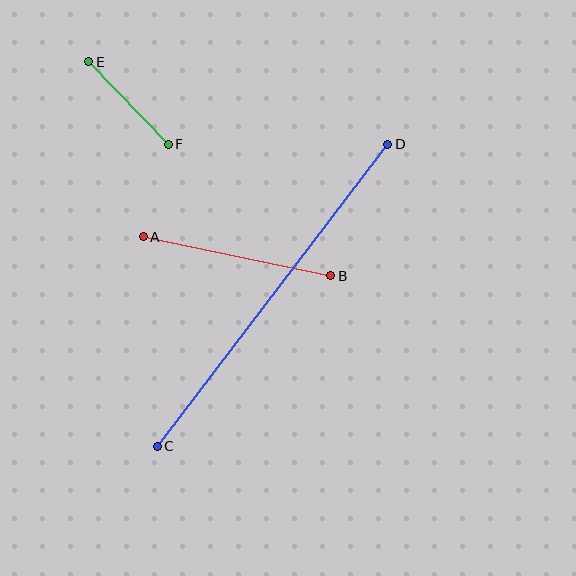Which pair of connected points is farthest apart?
Points C and D are farthest apart.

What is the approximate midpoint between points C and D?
The midpoint is at approximately (273, 295) pixels.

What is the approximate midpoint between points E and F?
The midpoint is at approximately (129, 103) pixels.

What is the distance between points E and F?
The distance is approximately 114 pixels.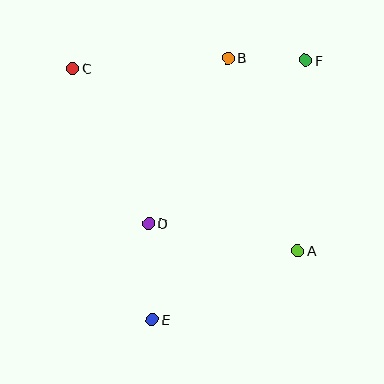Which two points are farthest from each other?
Points E and F are farthest from each other.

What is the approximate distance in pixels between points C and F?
The distance between C and F is approximately 233 pixels.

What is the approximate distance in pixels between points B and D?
The distance between B and D is approximately 183 pixels.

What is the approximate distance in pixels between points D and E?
The distance between D and E is approximately 96 pixels.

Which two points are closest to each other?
Points B and F are closest to each other.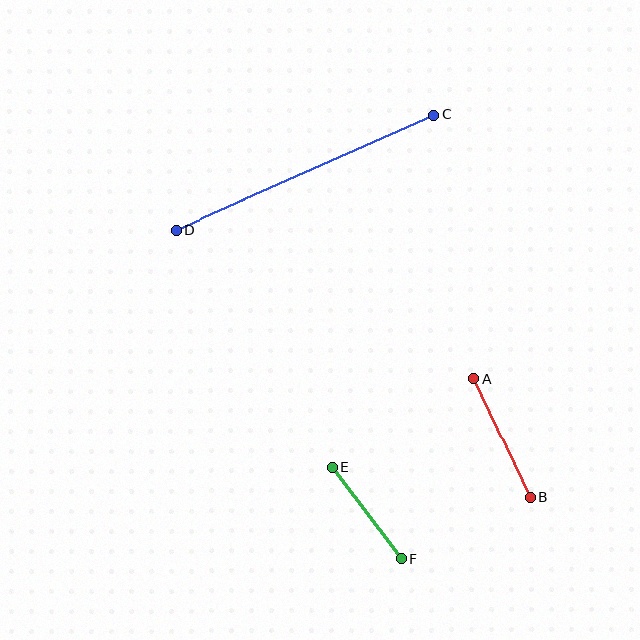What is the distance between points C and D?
The distance is approximately 282 pixels.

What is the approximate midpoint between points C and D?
The midpoint is at approximately (305, 172) pixels.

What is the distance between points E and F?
The distance is approximately 115 pixels.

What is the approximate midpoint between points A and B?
The midpoint is at approximately (502, 438) pixels.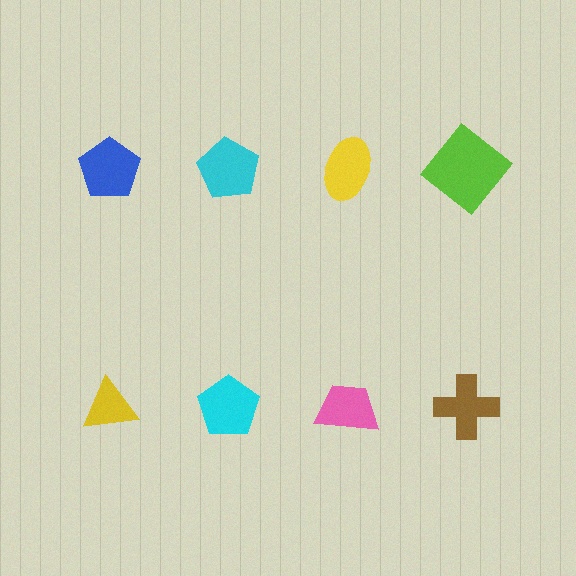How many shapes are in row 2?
4 shapes.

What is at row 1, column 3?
A yellow ellipse.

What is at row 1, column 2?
A cyan pentagon.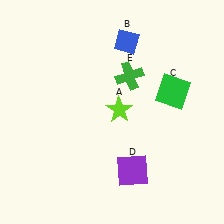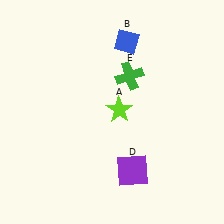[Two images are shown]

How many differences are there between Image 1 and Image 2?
There is 1 difference between the two images.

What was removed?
The green square (C) was removed in Image 2.